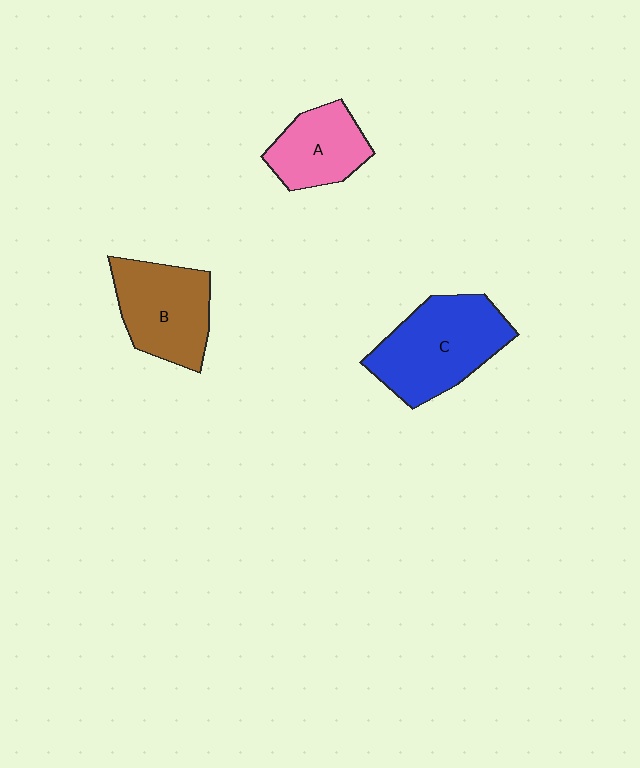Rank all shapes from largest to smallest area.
From largest to smallest: C (blue), B (brown), A (pink).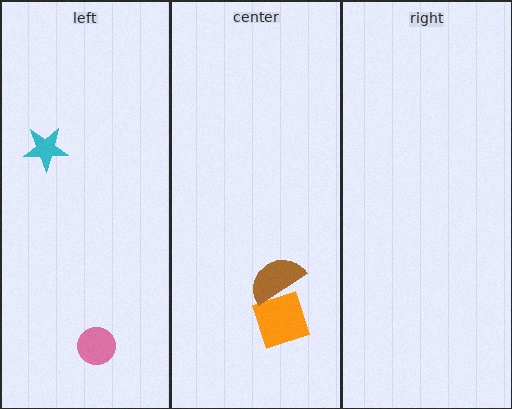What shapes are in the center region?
The orange square, the brown semicircle.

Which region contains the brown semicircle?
The center region.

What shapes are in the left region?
The pink circle, the cyan star.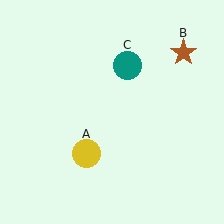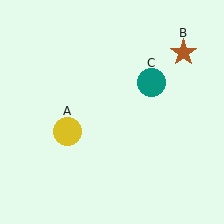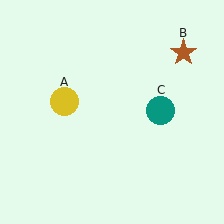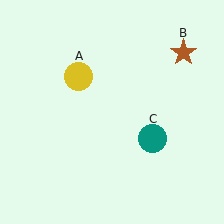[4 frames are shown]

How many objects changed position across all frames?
2 objects changed position: yellow circle (object A), teal circle (object C).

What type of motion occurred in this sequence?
The yellow circle (object A), teal circle (object C) rotated clockwise around the center of the scene.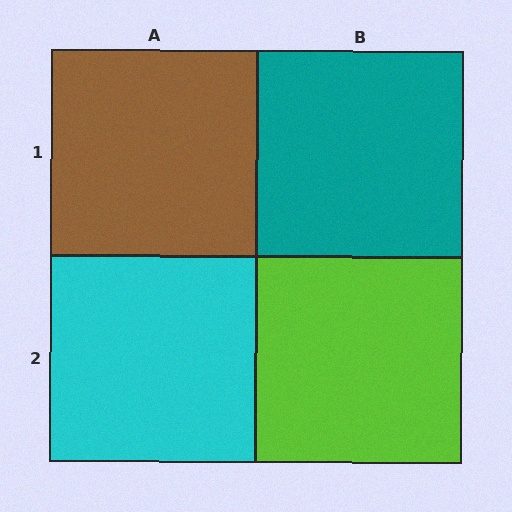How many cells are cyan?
1 cell is cyan.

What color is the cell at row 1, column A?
Brown.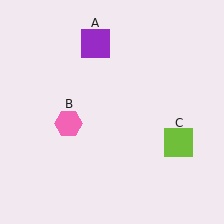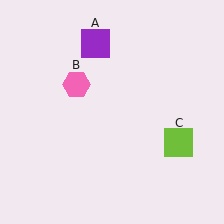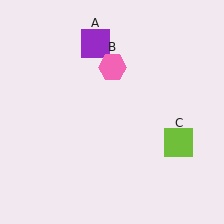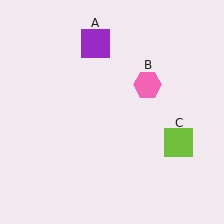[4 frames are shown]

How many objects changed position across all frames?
1 object changed position: pink hexagon (object B).